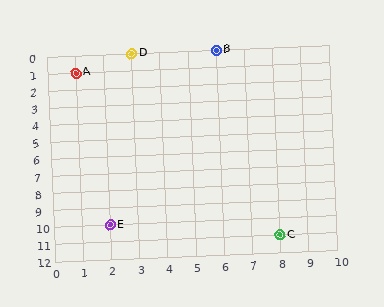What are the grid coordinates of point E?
Point E is at grid coordinates (2, 10).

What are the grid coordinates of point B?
Point B is at grid coordinates (6, 0).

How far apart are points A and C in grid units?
Points A and C are 7 columns and 10 rows apart (about 12.2 grid units diagonally).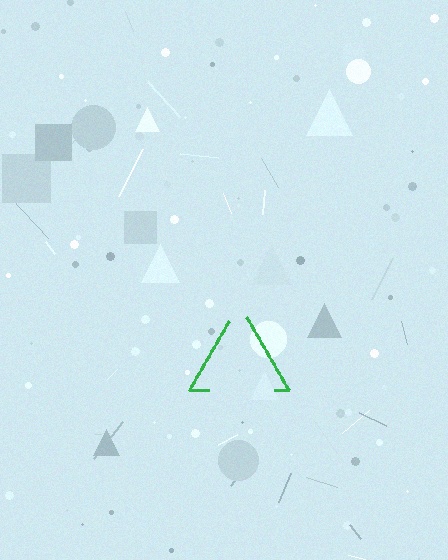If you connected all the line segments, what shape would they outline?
They would outline a triangle.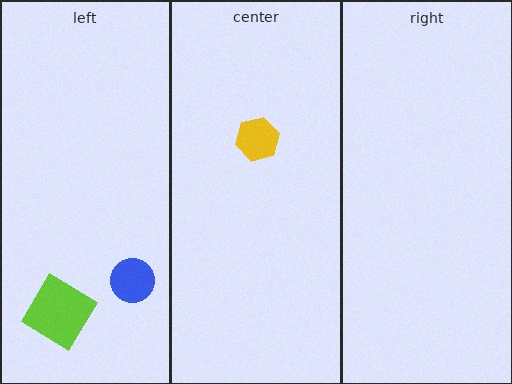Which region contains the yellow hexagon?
The center region.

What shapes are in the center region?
The yellow hexagon.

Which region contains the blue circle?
The left region.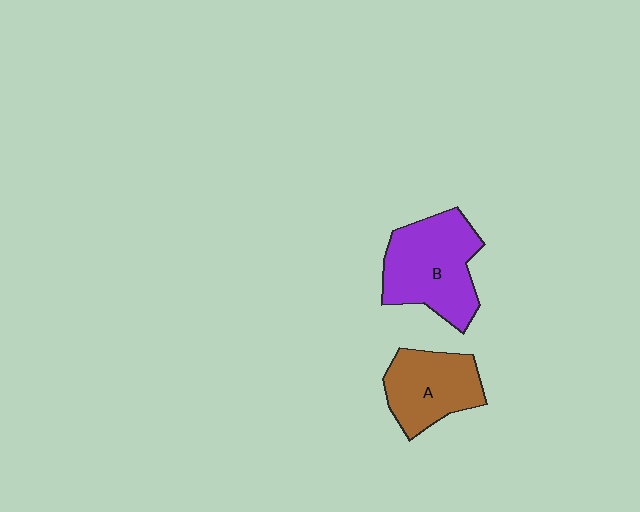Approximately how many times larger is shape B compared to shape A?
Approximately 1.3 times.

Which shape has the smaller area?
Shape A (brown).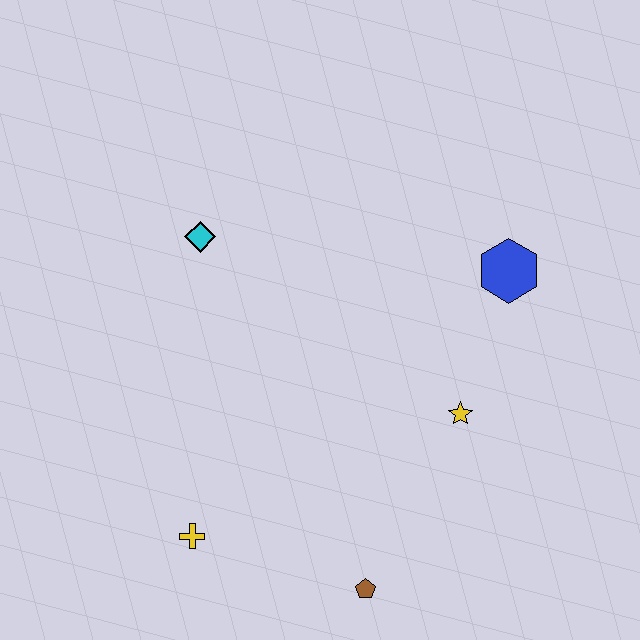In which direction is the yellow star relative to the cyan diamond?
The yellow star is to the right of the cyan diamond.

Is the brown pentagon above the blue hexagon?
No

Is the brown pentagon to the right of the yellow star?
No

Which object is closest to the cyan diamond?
The yellow cross is closest to the cyan diamond.